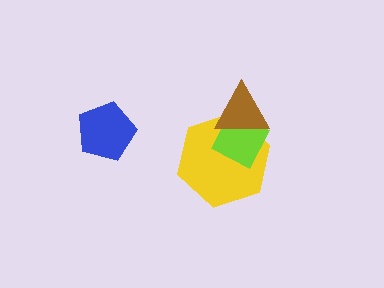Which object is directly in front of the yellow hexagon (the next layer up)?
The lime diamond is directly in front of the yellow hexagon.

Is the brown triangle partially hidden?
No, no other shape covers it.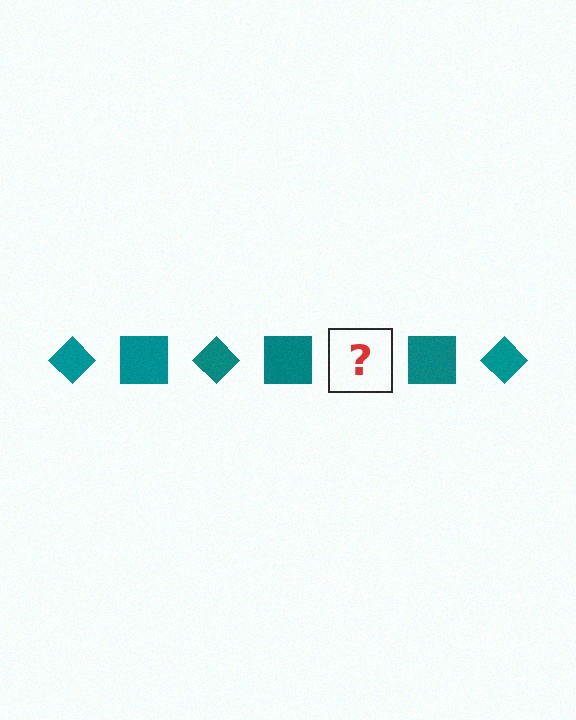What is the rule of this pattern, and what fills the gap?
The rule is that the pattern cycles through diamond, square shapes in teal. The gap should be filled with a teal diamond.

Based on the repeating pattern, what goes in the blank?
The blank should be a teal diamond.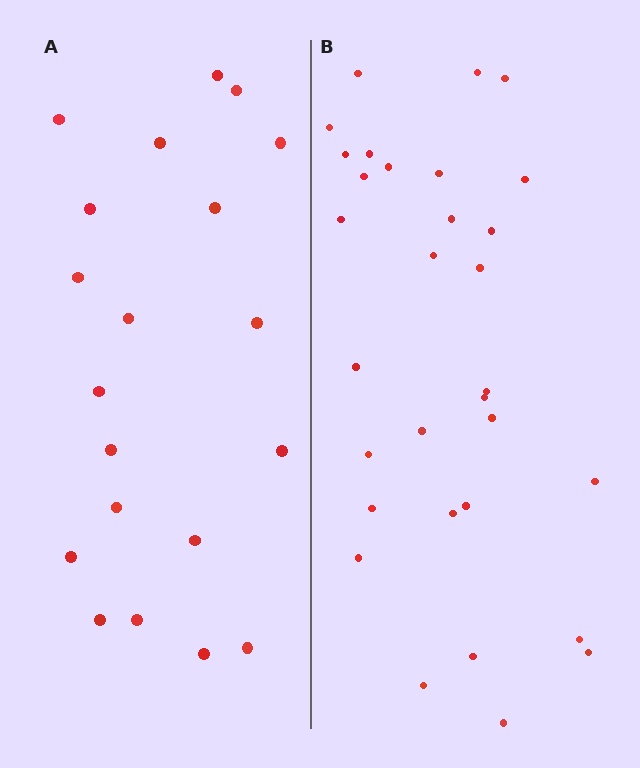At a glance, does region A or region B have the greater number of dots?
Region B (the right region) has more dots.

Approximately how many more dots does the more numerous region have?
Region B has roughly 12 or so more dots than region A.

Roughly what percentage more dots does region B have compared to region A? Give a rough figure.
About 55% more.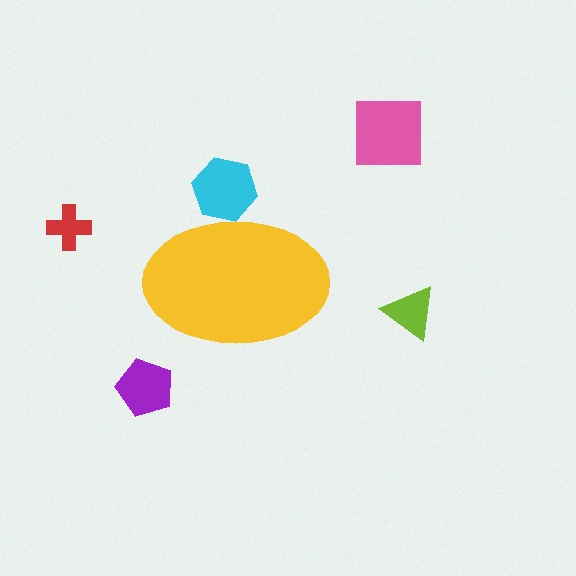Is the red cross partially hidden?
No, the red cross is fully visible.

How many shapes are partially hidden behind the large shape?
1 shape is partially hidden.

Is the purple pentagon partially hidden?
No, the purple pentagon is fully visible.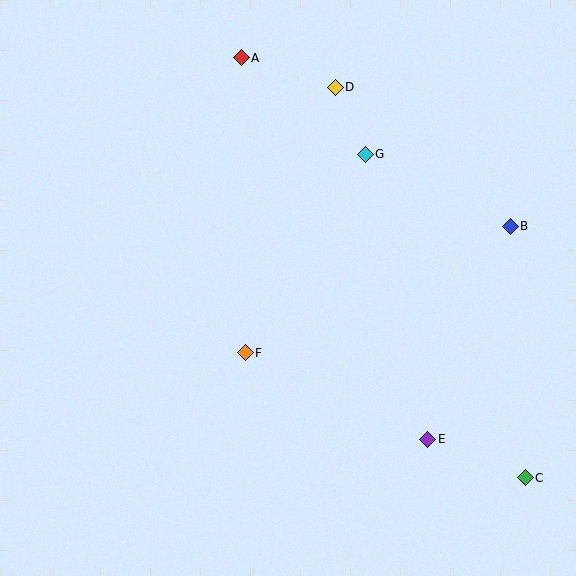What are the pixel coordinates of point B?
Point B is at (510, 227).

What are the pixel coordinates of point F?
Point F is at (245, 353).